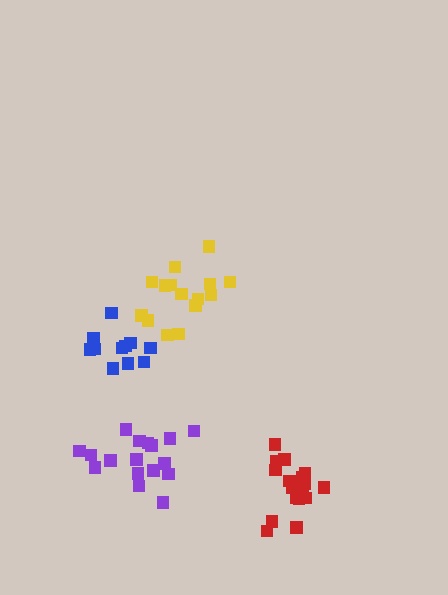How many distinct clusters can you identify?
There are 4 distinct clusters.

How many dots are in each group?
Group 1: 11 dots, Group 2: 15 dots, Group 3: 17 dots, Group 4: 17 dots (60 total).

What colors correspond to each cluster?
The clusters are colored: blue, yellow, purple, red.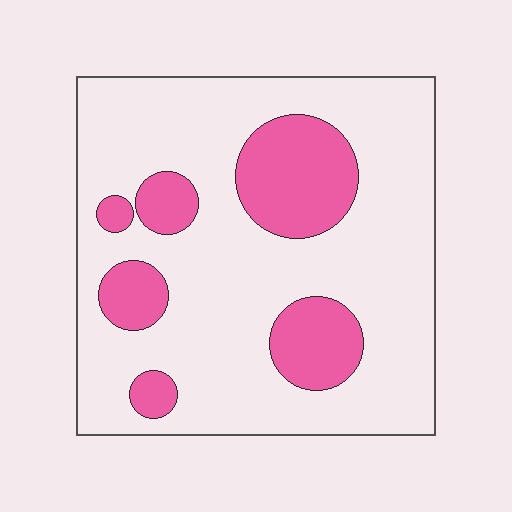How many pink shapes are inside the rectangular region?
6.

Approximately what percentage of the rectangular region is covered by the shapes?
Approximately 25%.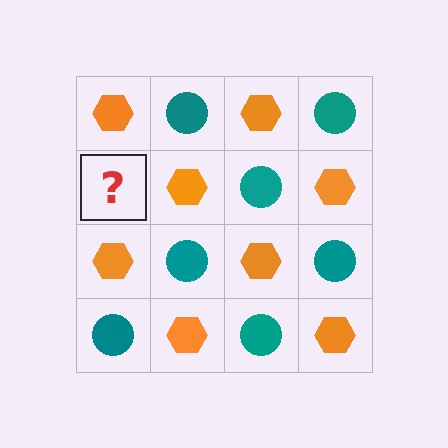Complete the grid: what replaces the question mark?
The question mark should be replaced with a teal circle.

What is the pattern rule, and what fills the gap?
The rule is that it alternates orange hexagon and teal circle in a checkerboard pattern. The gap should be filled with a teal circle.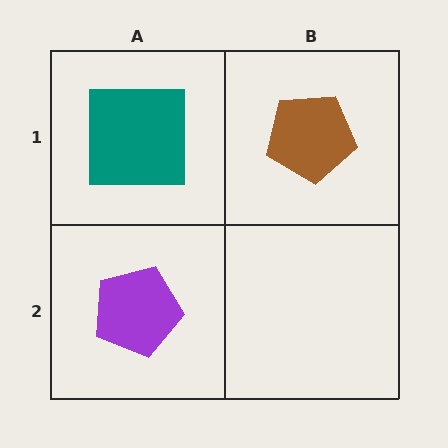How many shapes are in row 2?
1 shape.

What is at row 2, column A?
A purple pentagon.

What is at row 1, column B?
A brown pentagon.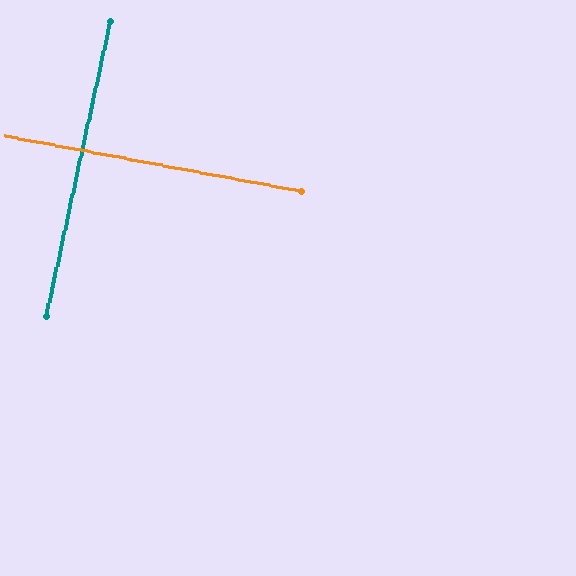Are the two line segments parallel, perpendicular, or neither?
Perpendicular — they meet at approximately 88°.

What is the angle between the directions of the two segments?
Approximately 88 degrees.